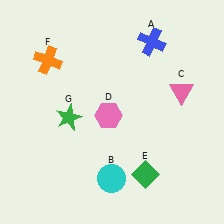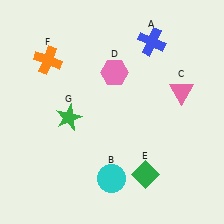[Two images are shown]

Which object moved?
The pink hexagon (D) moved up.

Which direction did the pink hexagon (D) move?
The pink hexagon (D) moved up.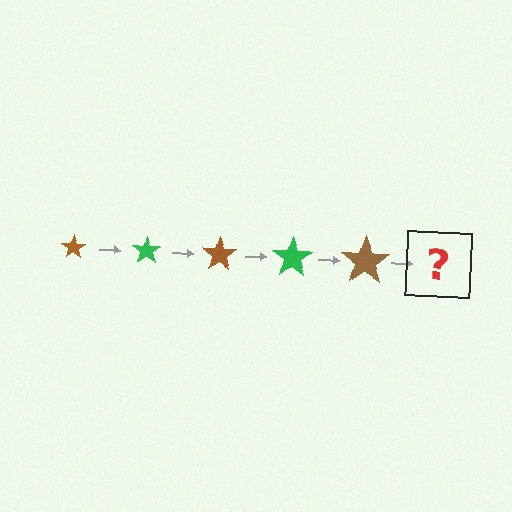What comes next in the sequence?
The next element should be a green star, larger than the previous one.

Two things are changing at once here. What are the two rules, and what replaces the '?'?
The two rules are that the star grows larger each step and the color cycles through brown and green. The '?' should be a green star, larger than the previous one.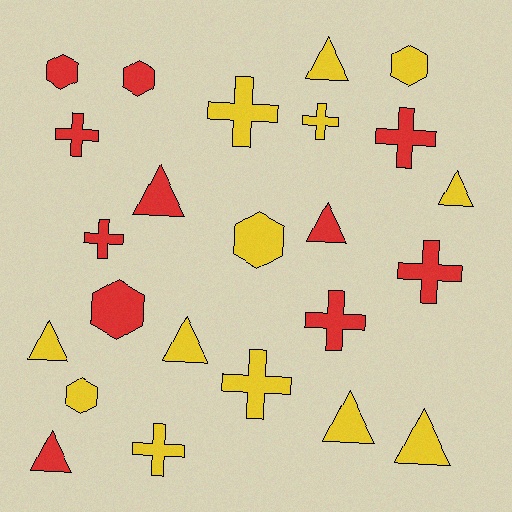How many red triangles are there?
There are 3 red triangles.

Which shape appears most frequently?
Cross, with 9 objects.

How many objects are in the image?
There are 24 objects.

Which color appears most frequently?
Yellow, with 13 objects.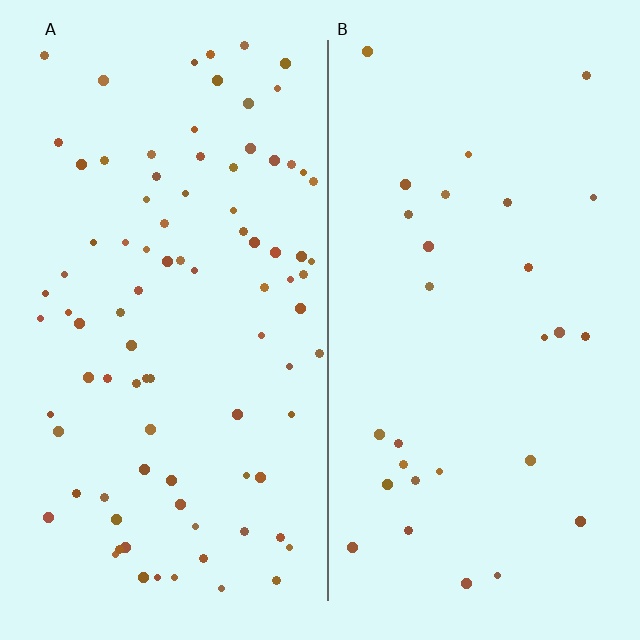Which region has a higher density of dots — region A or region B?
A (the left).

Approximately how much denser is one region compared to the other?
Approximately 3.1× — region A over region B.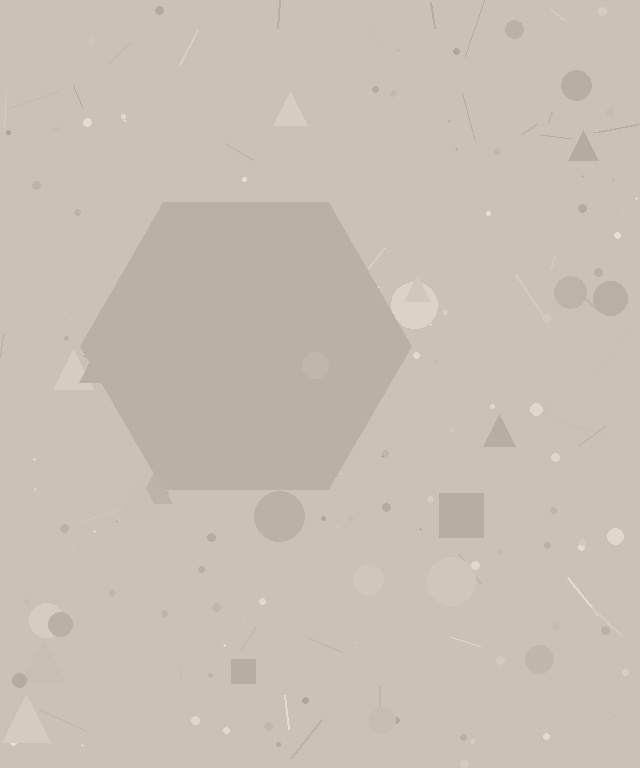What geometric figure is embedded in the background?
A hexagon is embedded in the background.